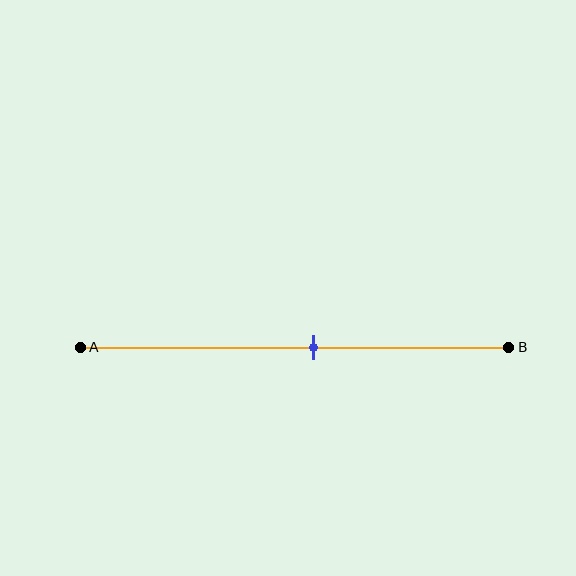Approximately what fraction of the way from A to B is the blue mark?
The blue mark is approximately 55% of the way from A to B.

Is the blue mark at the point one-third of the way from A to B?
No, the mark is at about 55% from A, not at the 33% one-third point.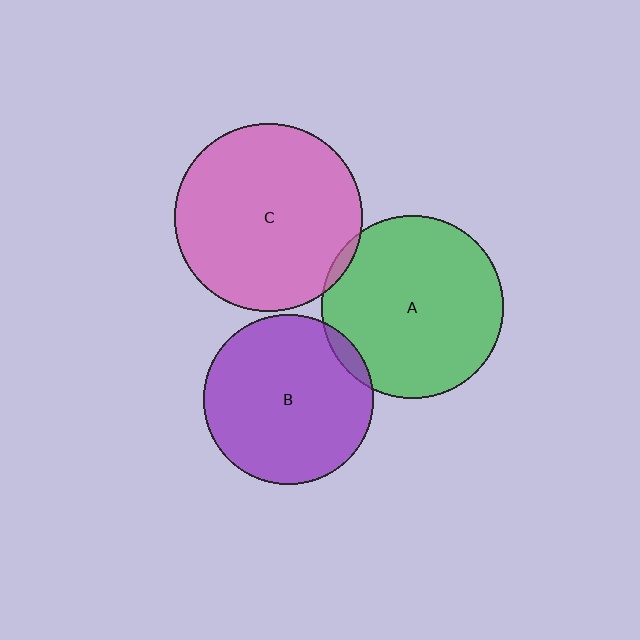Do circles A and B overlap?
Yes.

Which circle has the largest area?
Circle C (pink).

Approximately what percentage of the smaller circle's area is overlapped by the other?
Approximately 5%.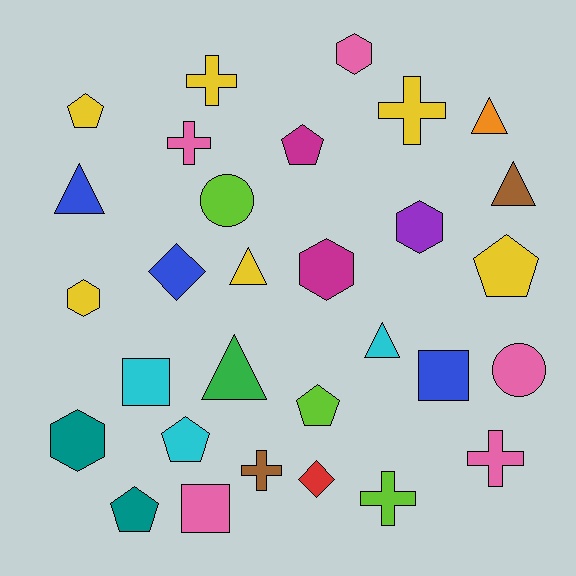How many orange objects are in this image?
There is 1 orange object.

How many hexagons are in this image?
There are 5 hexagons.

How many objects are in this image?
There are 30 objects.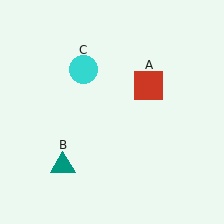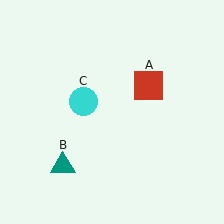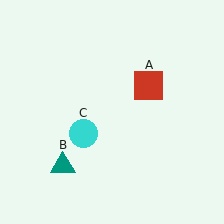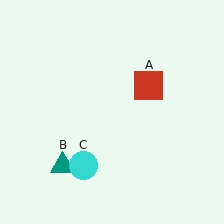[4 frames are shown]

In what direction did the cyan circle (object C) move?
The cyan circle (object C) moved down.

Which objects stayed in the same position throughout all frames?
Red square (object A) and teal triangle (object B) remained stationary.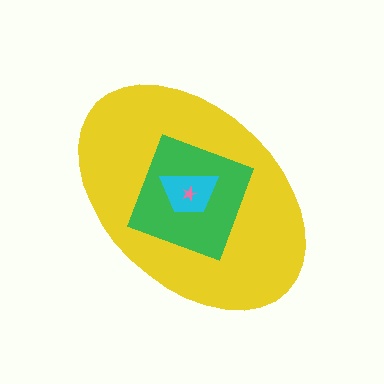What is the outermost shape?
The yellow ellipse.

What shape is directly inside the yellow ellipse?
The green square.